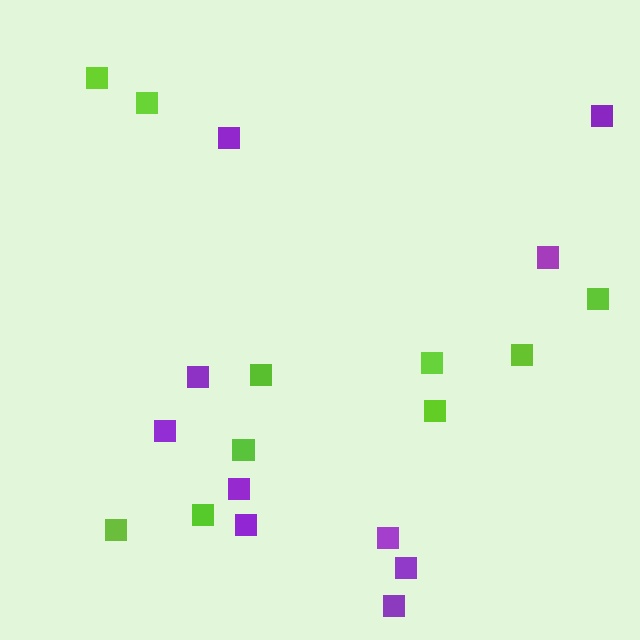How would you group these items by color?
There are 2 groups: one group of lime squares (10) and one group of purple squares (10).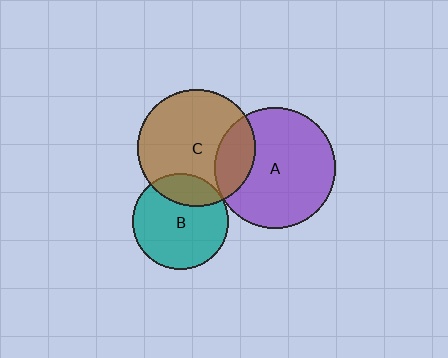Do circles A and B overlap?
Yes.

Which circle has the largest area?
Circle A (purple).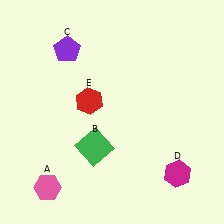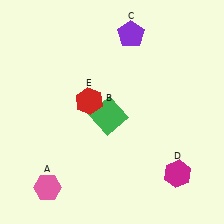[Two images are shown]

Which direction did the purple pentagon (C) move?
The purple pentagon (C) moved right.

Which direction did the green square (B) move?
The green square (B) moved up.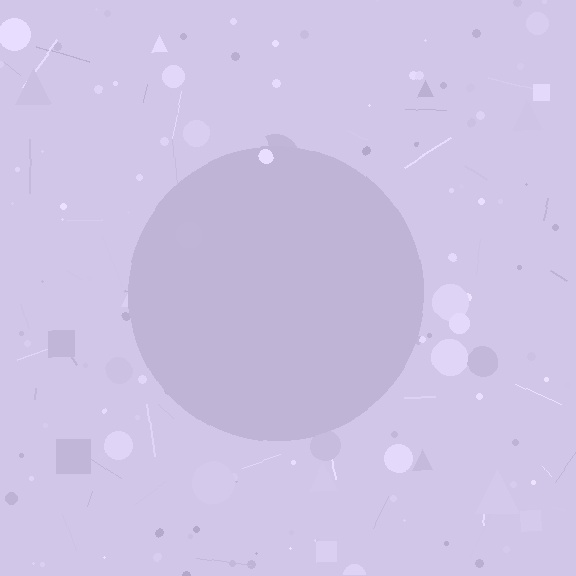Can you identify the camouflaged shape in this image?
The camouflaged shape is a circle.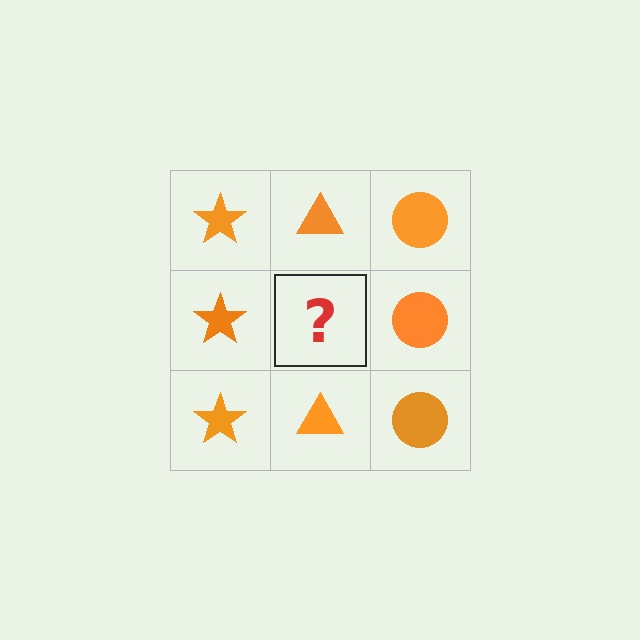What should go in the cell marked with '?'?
The missing cell should contain an orange triangle.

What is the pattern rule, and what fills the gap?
The rule is that each column has a consistent shape. The gap should be filled with an orange triangle.